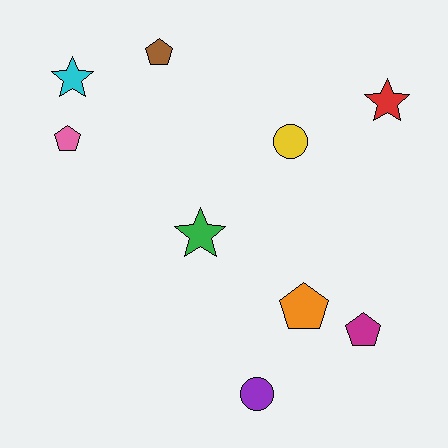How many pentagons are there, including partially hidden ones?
There are 4 pentagons.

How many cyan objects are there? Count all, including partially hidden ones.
There is 1 cyan object.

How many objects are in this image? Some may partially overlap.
There are 9 objects.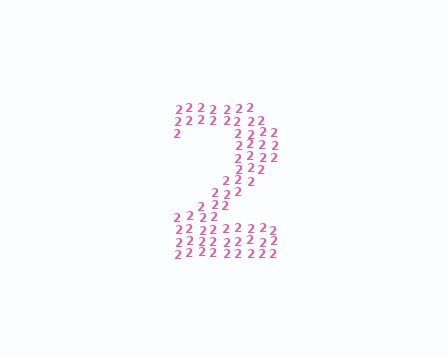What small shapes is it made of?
It is made of small digit 2's.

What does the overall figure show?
The overall figure shows the digit 2.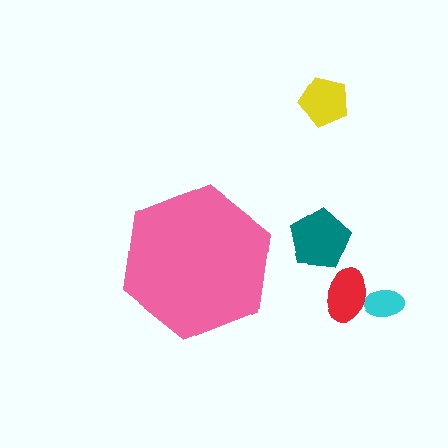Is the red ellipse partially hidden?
No, the red ellipse is fully visible.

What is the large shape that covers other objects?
A pink hexagon.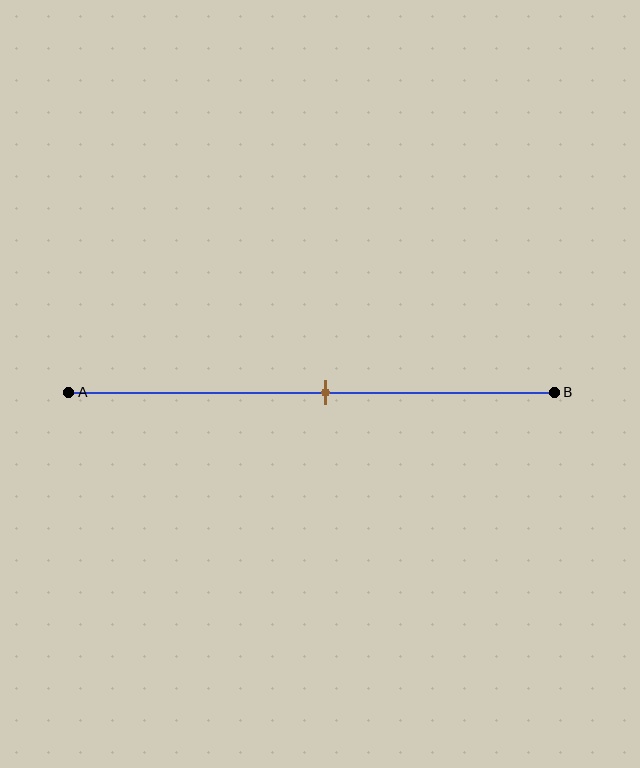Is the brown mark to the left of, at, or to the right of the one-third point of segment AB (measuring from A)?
The brown mark is to the right of the one-third point of segment AB.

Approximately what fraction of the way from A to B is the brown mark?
The brown mark is approximately 55% of the way from A to B.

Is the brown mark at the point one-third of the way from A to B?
No, the mark is at about 55% from A, not at the 33% one-third point.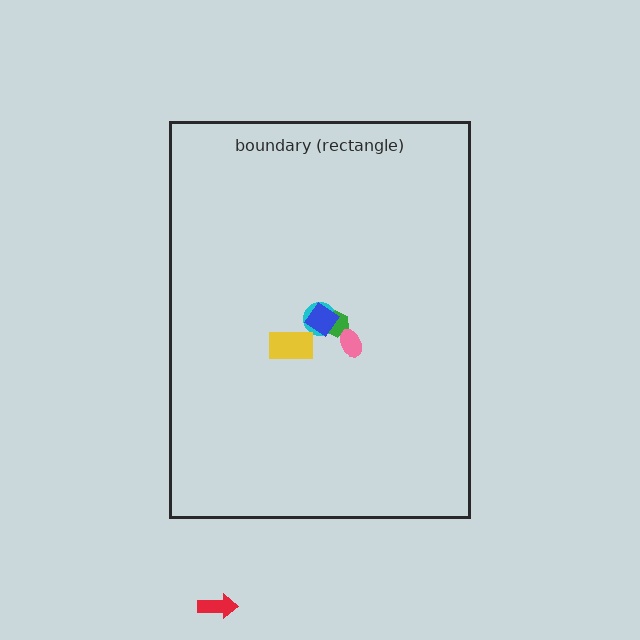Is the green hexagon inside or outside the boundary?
Inside.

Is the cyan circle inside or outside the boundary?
Inside.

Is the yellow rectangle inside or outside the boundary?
Inside.